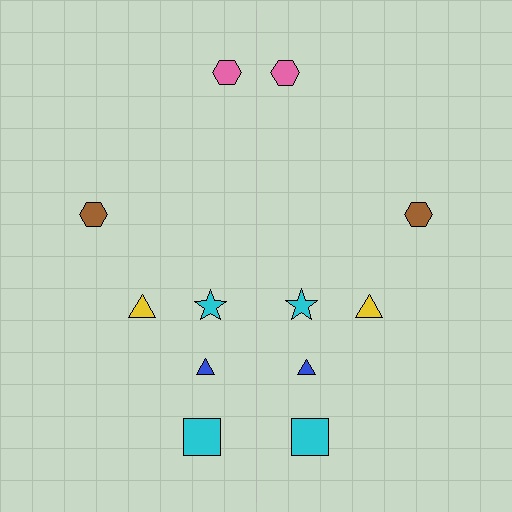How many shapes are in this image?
There are 12 shapes in this image.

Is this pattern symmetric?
Yes, this pattern has bilateral (reflection) symmetry.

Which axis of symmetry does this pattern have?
The pattern has a vertical axis of symmetry running through the center of the image.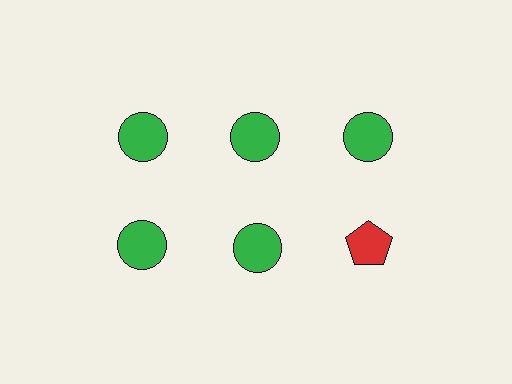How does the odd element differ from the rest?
It differs in both color (red instead of green) and shape (pentagon instead of circle).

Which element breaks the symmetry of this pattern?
The red pentagon in the second row, center column breaks the symmetry. All other shapes are green circles.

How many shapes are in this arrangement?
There are 6 shapes arranged in a grid pattern.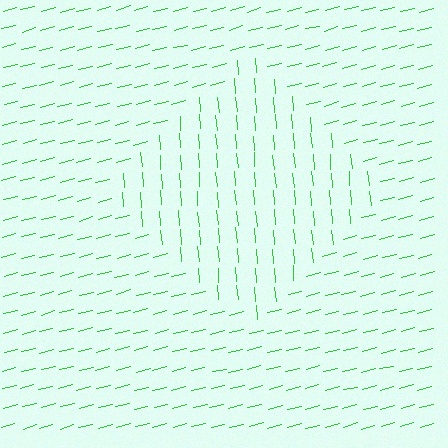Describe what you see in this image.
The image is filled with small green line segments. A diamond region in the image has lines oriented differently from the surrounding lines, creating a visible texture boundary.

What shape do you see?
I see a diamond.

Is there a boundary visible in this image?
Yes, there is a texture boundary formed by a change in line orientation.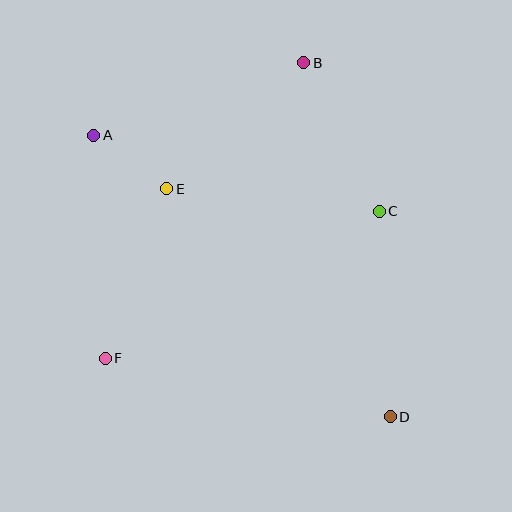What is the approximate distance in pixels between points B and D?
The distance between B and D is approximately 364 pixels.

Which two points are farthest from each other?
Points A and D are farthest from each other.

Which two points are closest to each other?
Points A and E are closest to each other.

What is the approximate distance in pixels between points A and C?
The distance between A and C is approximately 296 pixels.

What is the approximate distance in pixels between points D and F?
The distance between D and F is approximately 291 pixels.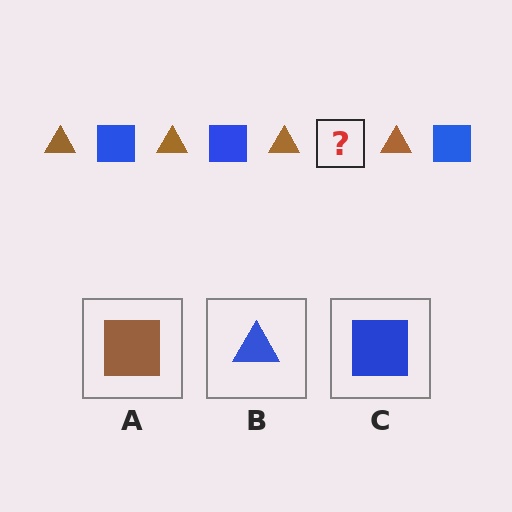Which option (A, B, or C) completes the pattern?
C.